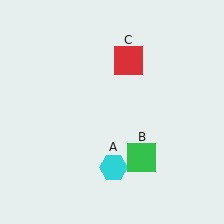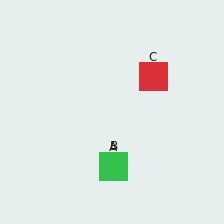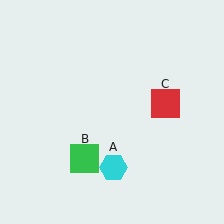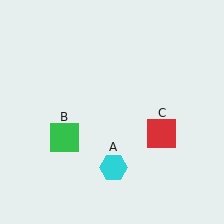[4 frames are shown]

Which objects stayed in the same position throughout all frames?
Cyan hexagon (object A) remained stationary.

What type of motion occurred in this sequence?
The green square (object B), red square (object C) rotated clockwise around the center of the scene.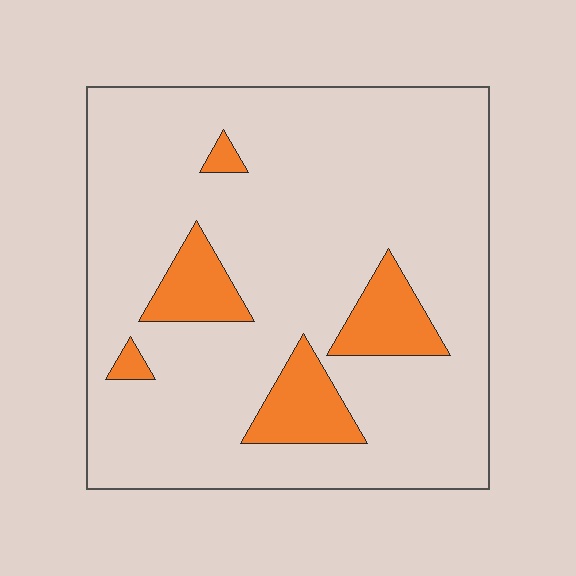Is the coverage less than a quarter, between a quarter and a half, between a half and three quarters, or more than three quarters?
Less than a quarter.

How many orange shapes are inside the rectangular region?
5.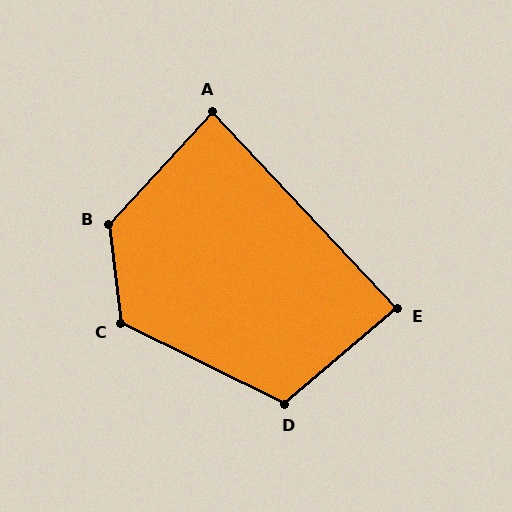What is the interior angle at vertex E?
Approximately 87 degrees (approximately right).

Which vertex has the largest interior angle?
B, at approximately 130 degrees.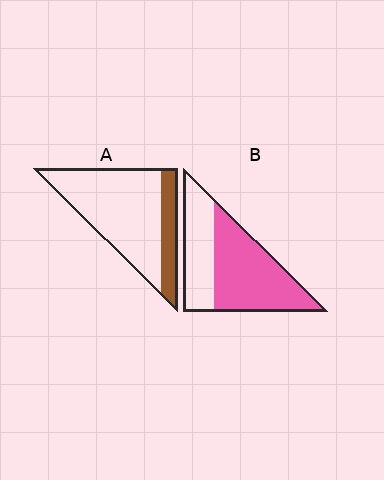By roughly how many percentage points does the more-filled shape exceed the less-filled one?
By roughly 40 percentage points (B over A).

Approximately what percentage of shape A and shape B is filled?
A is approximately 20% and B is approximately 60%.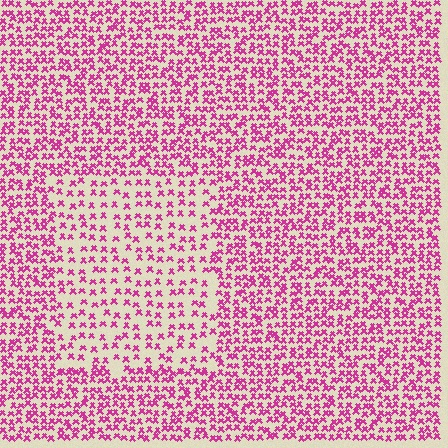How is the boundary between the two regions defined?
The boundary is defined by a change in element density (approximately 1.9x ratio). All elements are the same color, size, and shape.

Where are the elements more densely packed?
The elements are more densely packed outside the rectangle boundary.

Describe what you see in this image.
The image contains small magenta elements arranged at two different densities. A rectangle-shaped region is visible where the elements are less densely packed than the surrounding area.